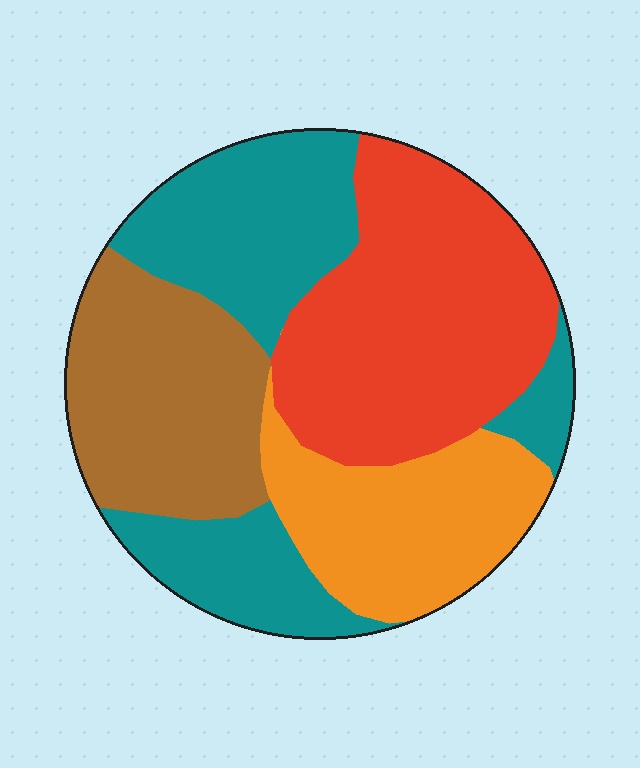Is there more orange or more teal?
Teal.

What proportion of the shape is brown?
Brown takes up about one fifth (1/5) of the shape.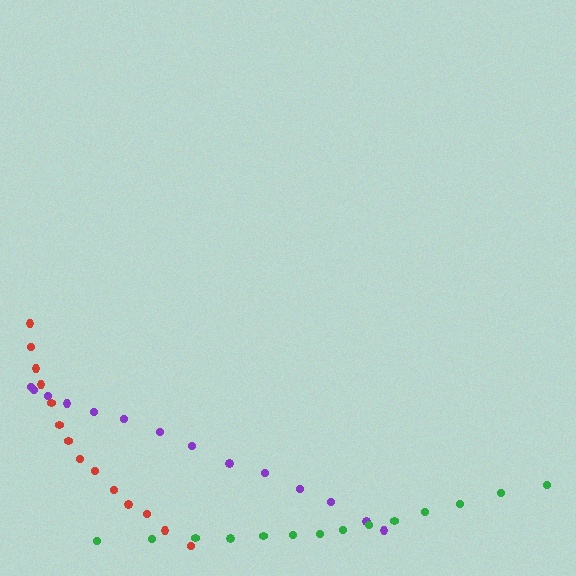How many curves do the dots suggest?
There are 3 distinct paths.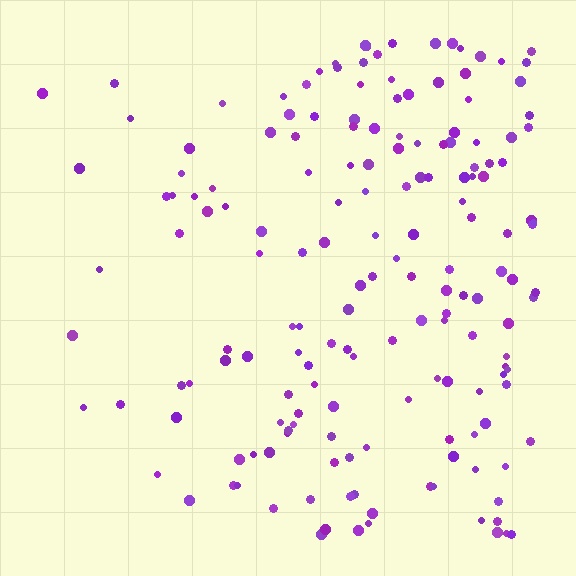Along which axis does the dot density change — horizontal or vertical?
Horizontal.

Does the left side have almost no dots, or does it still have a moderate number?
Still a moderate number, just noticeably fewer than the right.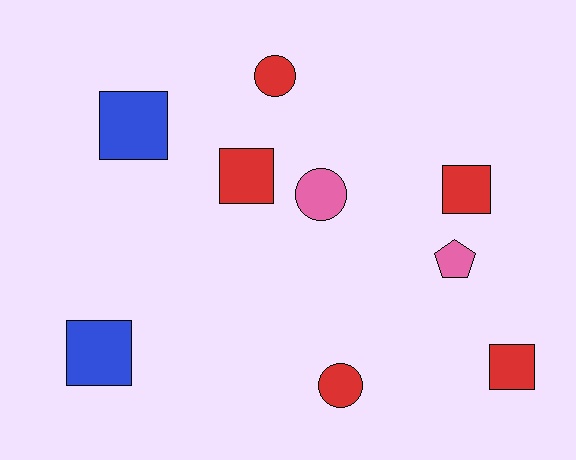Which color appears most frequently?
Red, with 5 objects.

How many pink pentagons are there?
There is 1 pink pentagon.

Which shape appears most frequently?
Square, with 5 objects.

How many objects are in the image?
There are 9 objects.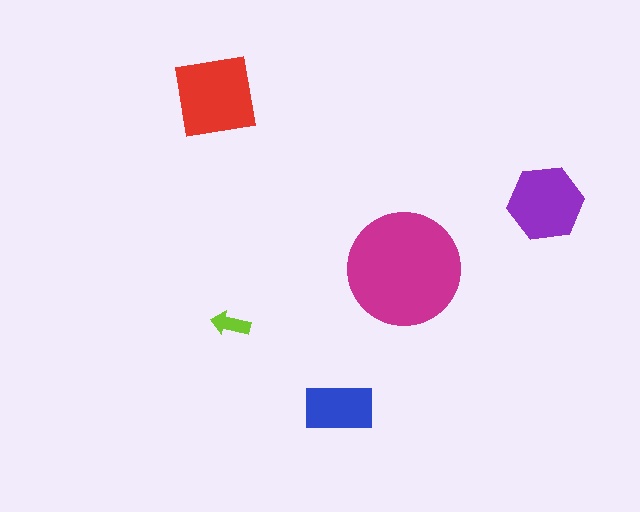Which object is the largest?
The magenta circle.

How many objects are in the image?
There are 5 objects in the image.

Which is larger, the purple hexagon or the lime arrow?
The purple hexagon.